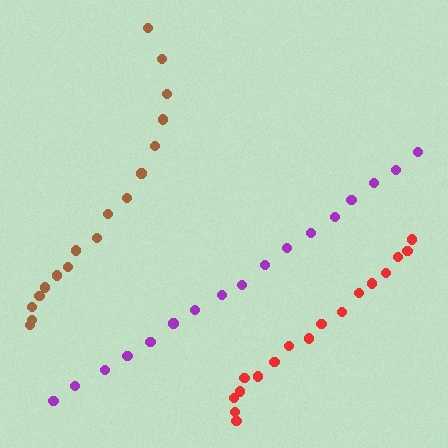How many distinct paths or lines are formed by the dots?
There are 3 distinct paths.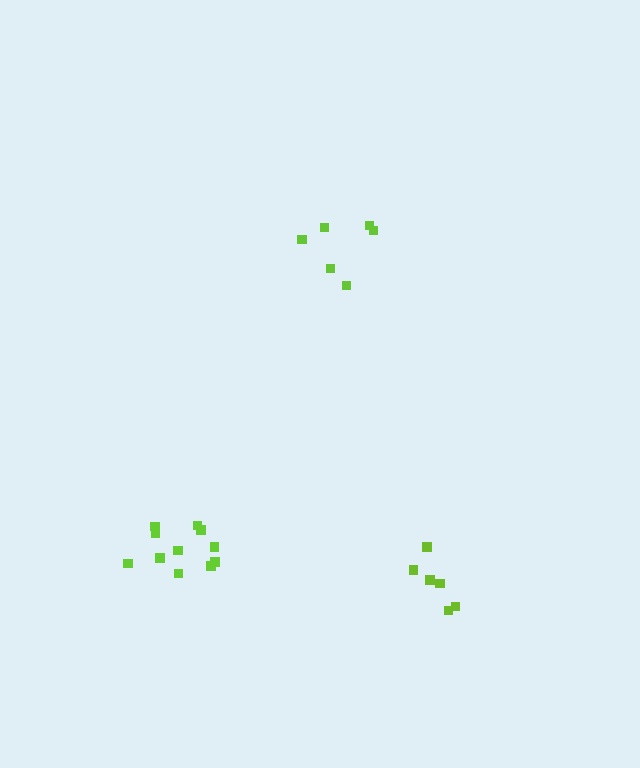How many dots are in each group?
Group 1: 6 dots, Group 2: 6 dots, Group 3: 11 dots (23 total).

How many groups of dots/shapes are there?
There are 3 groups.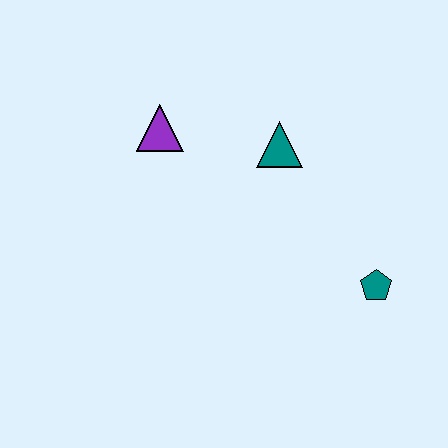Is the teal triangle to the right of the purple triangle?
Yes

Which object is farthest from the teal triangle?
The teal pentagon is farthest from the teal triangle.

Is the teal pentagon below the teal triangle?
Yes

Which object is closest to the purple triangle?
The teal triangle is closest to the purple triangle.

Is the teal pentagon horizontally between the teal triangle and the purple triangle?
No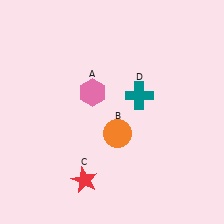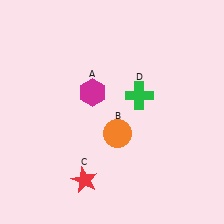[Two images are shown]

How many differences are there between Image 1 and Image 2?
There are 2 differences between the two images.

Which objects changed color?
A changed from pink to magenta. D changed from teal to green.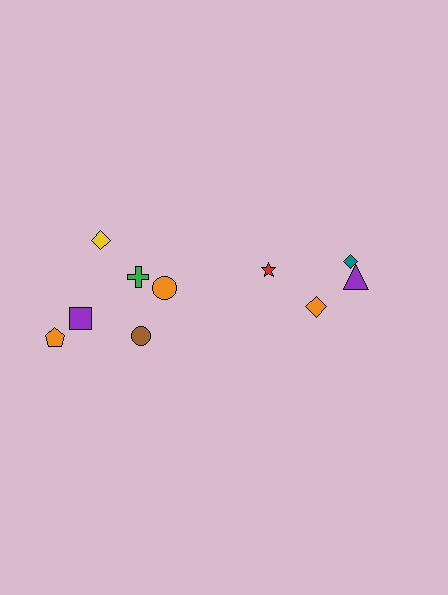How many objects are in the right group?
There are 4 objects.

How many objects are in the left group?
There are 6 objects.